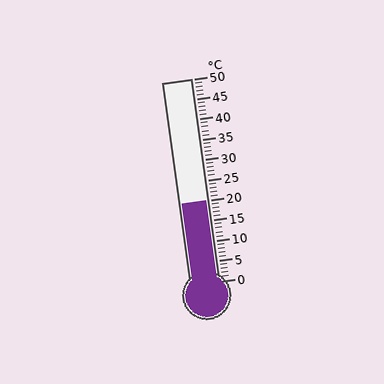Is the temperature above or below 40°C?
The temperature is below 40°C.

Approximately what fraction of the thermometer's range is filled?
The thermometer is filled to approximately 40% of its range.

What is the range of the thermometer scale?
The thermometer scale ranges from 0°C to 50°C.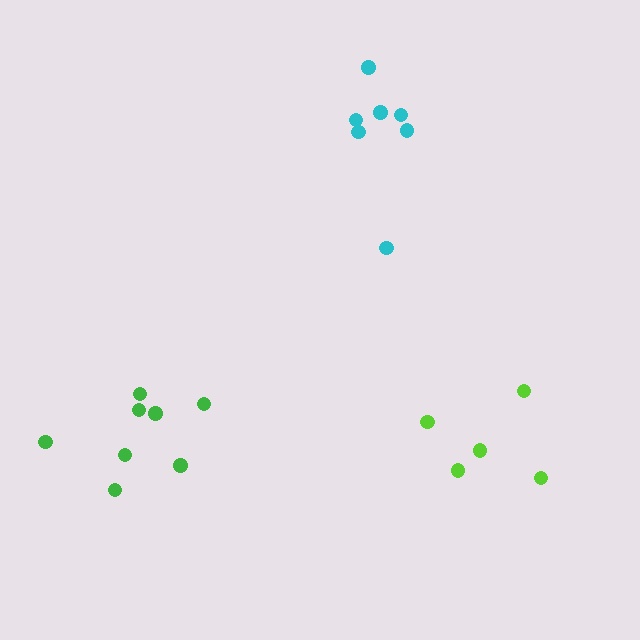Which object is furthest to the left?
The green cluster is leftmost.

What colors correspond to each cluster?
The clusters are colored: green, cyan, lime.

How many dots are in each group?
Group 1: 8 dots, Group 2: 7 dots, Group 3: 5 dots (20 total).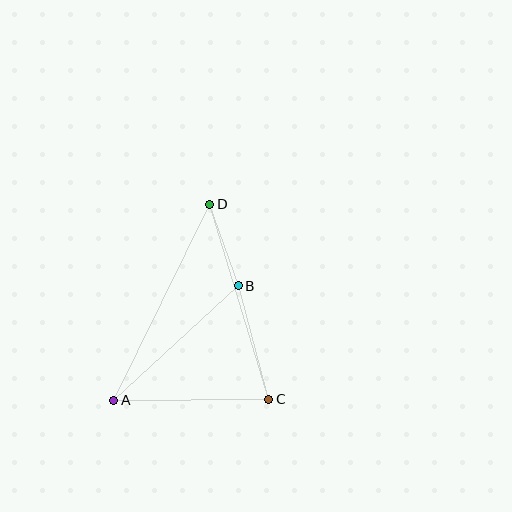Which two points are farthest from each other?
Points A and D are farthest from each other.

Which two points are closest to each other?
Points B and D are closest to each other.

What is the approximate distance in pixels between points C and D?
The distance between C and D is approximately 204 pixels.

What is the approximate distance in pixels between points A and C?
The distance between A and C is approximately 155 pixels.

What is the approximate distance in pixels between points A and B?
The distance between A and B is approximately 169 pixels.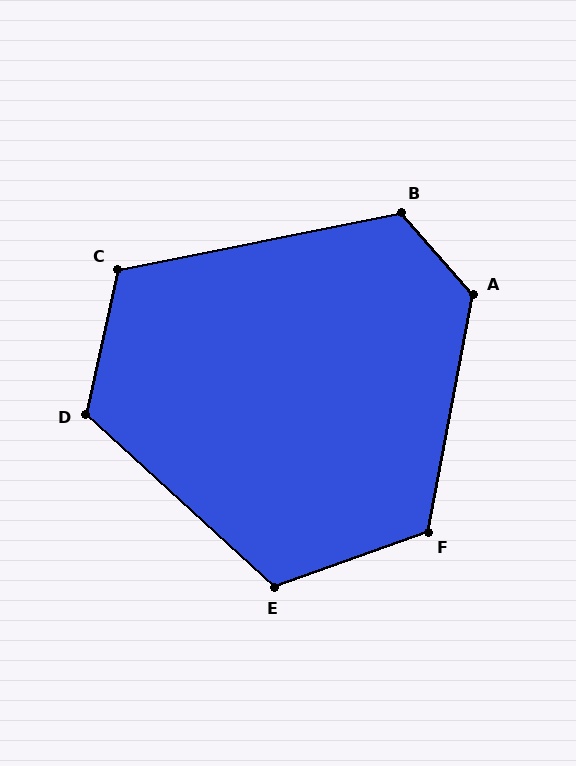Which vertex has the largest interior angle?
A, at approximately 128 degrees.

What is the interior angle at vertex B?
Approximately 120 degrees (obtuse).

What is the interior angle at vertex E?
Approximately 118 degrees (obtuse).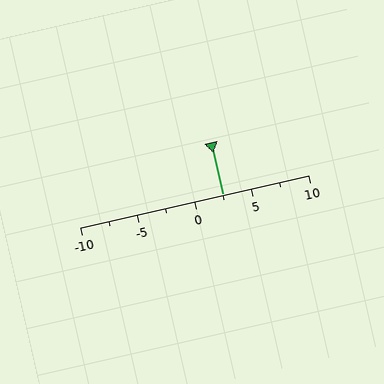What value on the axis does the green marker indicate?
The marker indicates approximately 2.5.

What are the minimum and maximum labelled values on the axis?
The axis runs from -10 to 10.